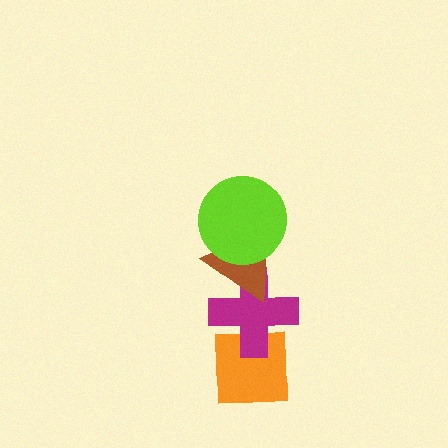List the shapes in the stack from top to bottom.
From top to bottom: the lime circle, the brown triangle, the magenta cross, the orange square.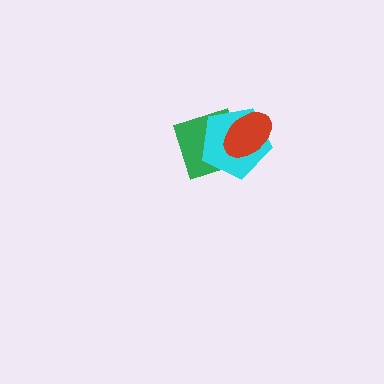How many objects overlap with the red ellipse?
2 objects overlap with the red ellipse.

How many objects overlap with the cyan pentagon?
2 objects overlap with the cyan pentagon.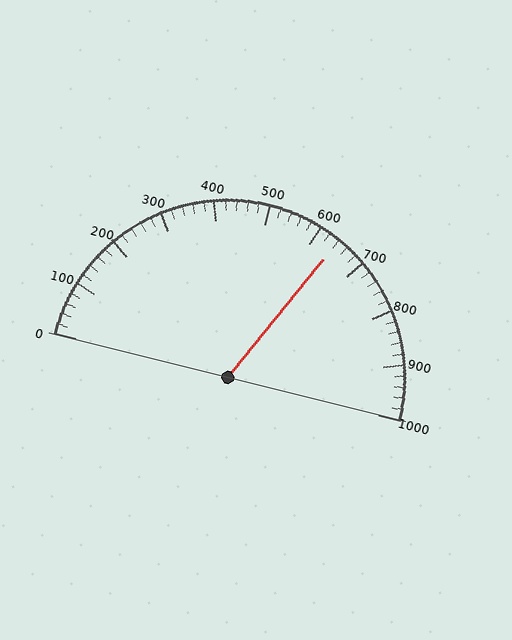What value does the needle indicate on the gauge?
The needle indicates approximately 640.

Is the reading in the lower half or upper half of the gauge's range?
The reading is in the upper half of the range (0 to 1000).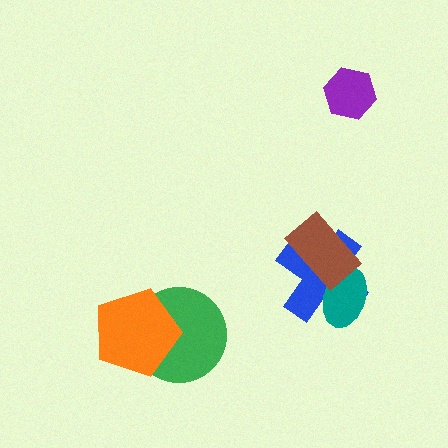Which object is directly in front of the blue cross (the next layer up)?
The teal ellipse is directly in front of the blue cross.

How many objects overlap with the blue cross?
2 objects overlap with the blue cross.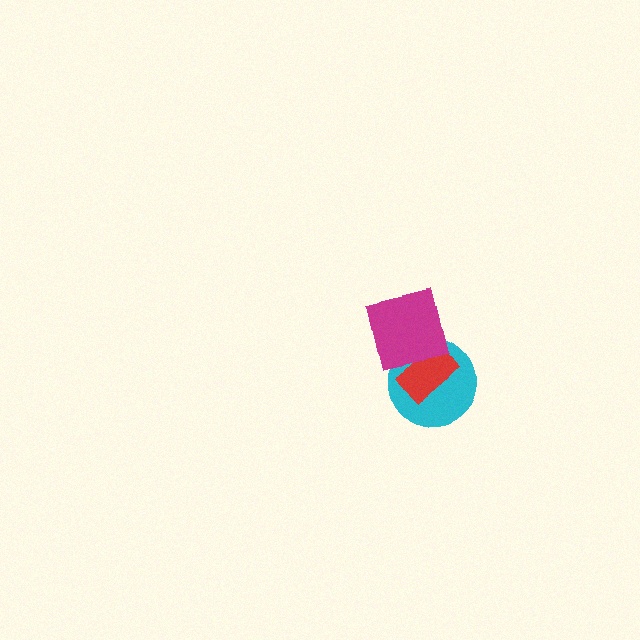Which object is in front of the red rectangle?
The magenta square is in front of the red rectangle.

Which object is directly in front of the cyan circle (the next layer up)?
The red rectangle is directly in front of the cyan circle.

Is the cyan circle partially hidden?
Yes, it is partially covered by another shape.